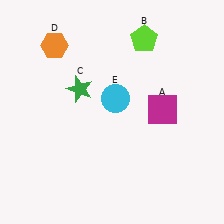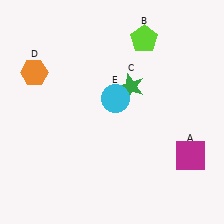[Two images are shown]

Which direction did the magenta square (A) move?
The magenta square (A) moved down.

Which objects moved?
The objects that moved are: the magenta square (A), the green star (C), the orange hexagon (D).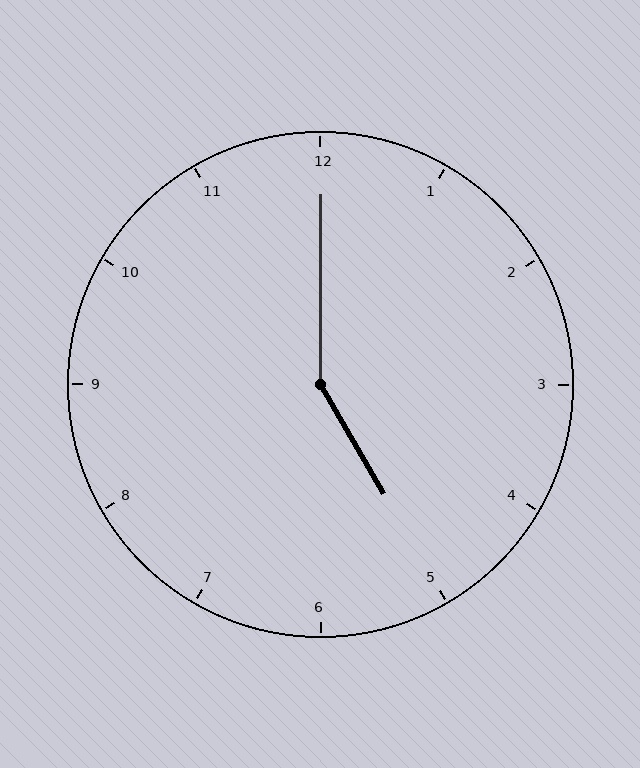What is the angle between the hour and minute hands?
Approximately 150 degrees.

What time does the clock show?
5:00.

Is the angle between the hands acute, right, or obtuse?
It is obtuse.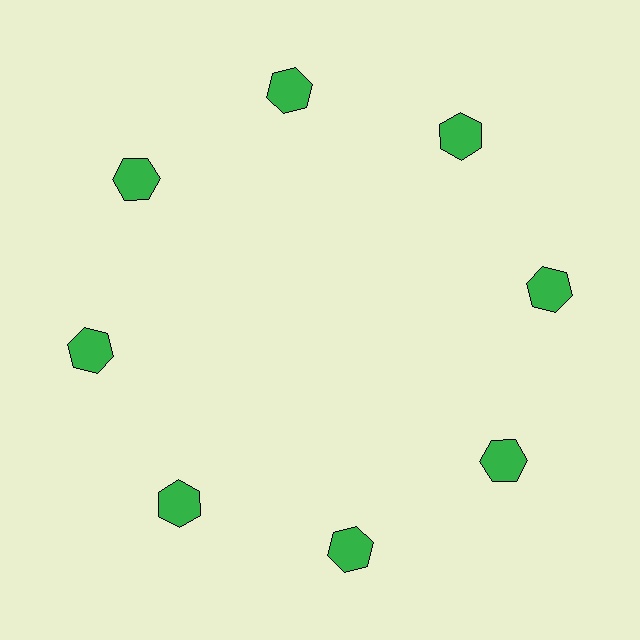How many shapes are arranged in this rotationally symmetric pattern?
There are 8 shapes, arranged in 8 groups of 1.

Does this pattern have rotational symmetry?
Yes, this pattern has 8-fold rotational symmetry. It looks the same after rotating 45 degrees around the center.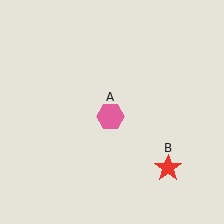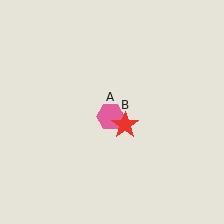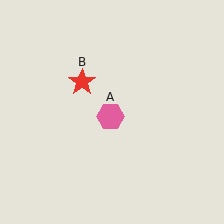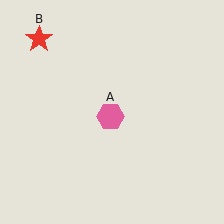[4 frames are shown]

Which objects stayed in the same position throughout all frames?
Pink hexagon (object A) remained stationary.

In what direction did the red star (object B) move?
The red star (object B) moved up and to the left.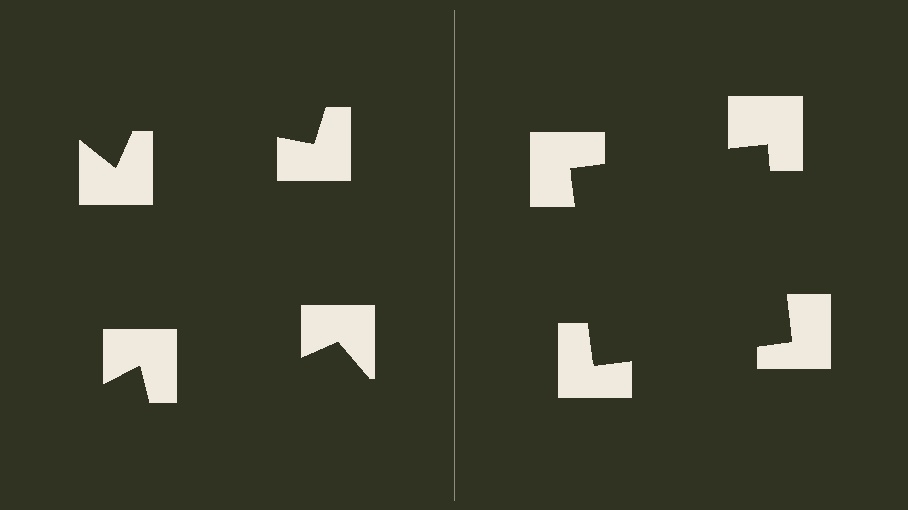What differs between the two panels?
The notched squares are positioned identically on both sides; only the wedge orientations differ. On the right they align to a square; on the left they are misaligned.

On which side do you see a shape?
An illusory square appears on the right side. On the left side the wedge cuts are rotated, so no coherent shape forms.